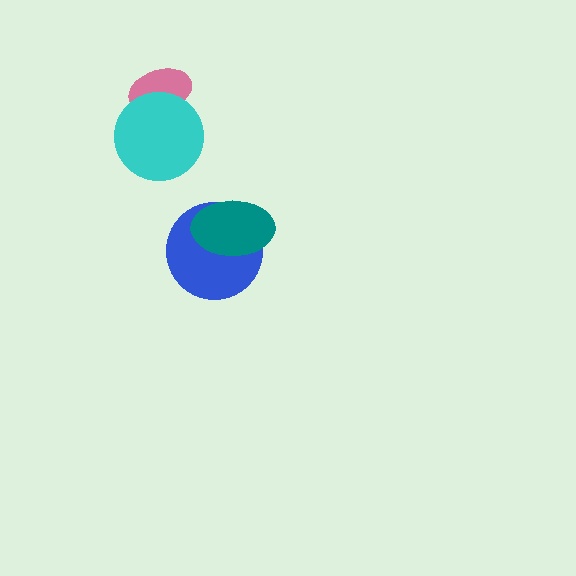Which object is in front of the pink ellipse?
The cyan circle is in front of the pink ellipse.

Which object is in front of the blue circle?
The teal ellipse is in front of the blue circle.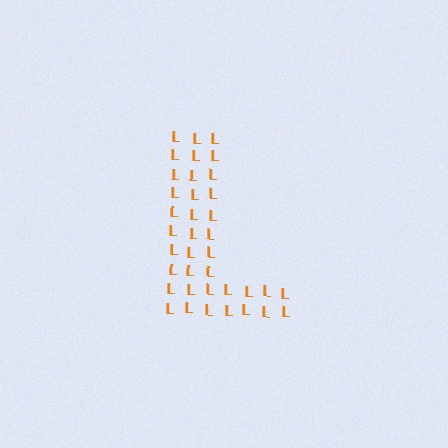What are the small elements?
The small elements are letter L's.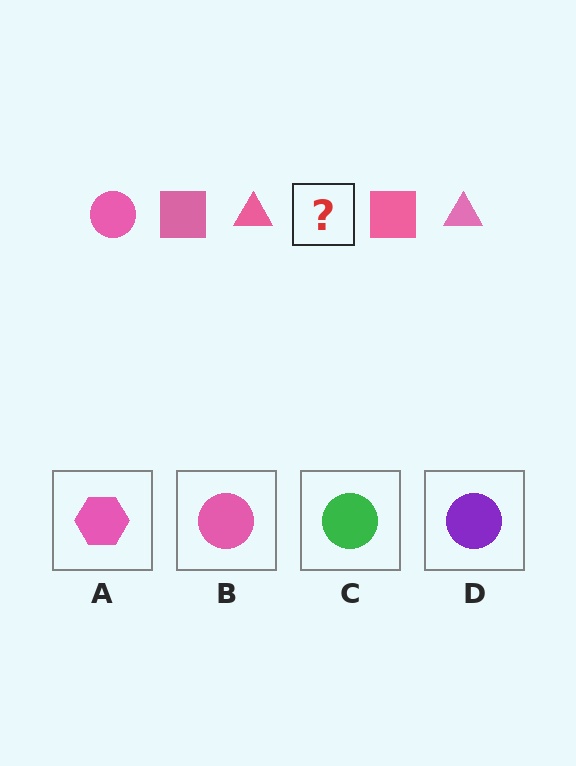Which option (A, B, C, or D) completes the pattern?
B.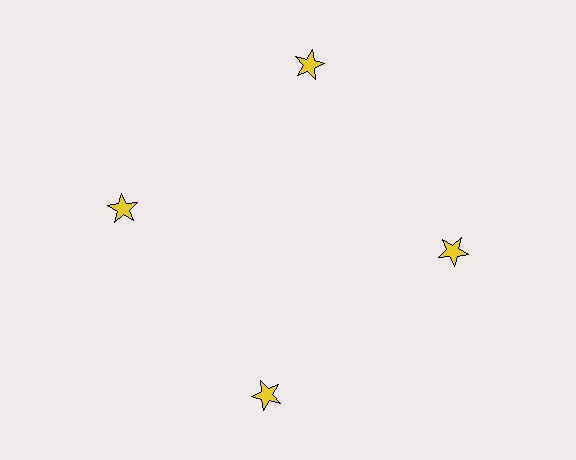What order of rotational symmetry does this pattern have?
This pattern has 4-fold rotational symmetry.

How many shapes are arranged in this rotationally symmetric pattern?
There are 4 shapes, arranged in 4 groups of 1.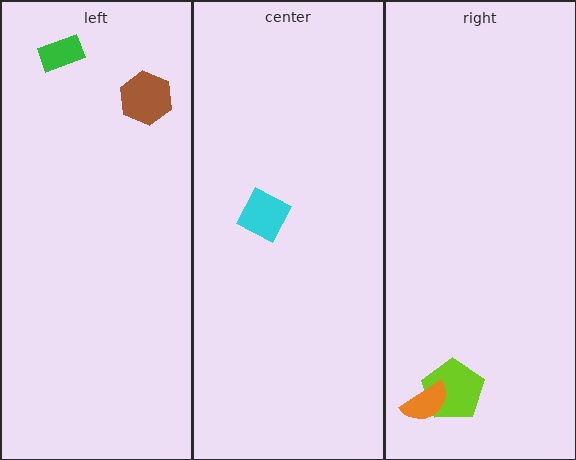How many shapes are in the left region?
2.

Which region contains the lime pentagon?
The right region.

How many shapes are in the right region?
2.